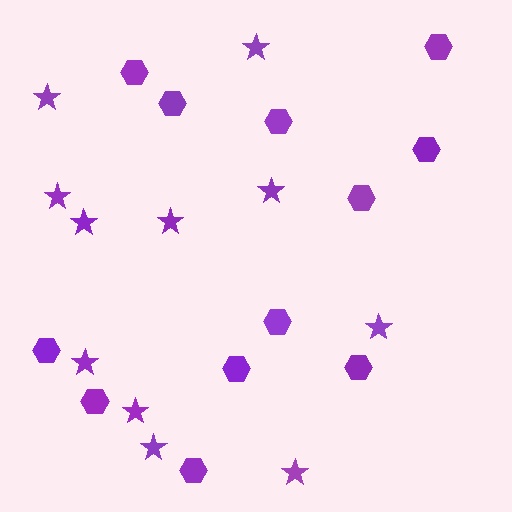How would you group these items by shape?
There are 2 groups: one group of hexagons (12) and one group of stars (11).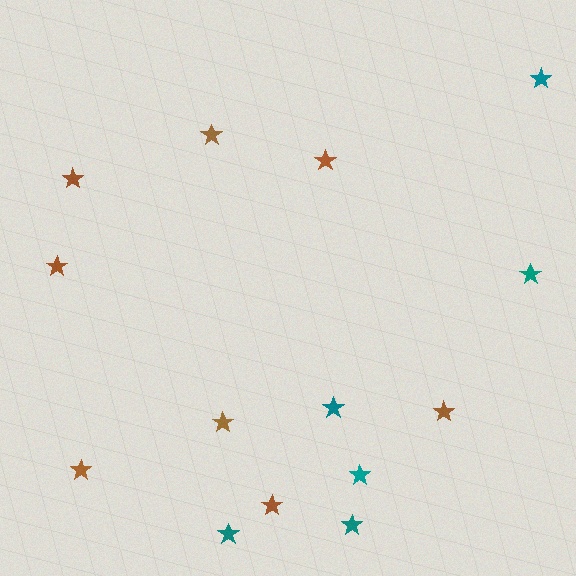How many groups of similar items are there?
There are 2 groups: one group of teal stars (6) and one group of brown stars (8).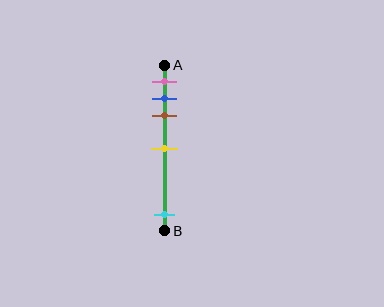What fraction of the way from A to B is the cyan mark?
The cyan mark is approximately 90% (0.9) of the way from A to B.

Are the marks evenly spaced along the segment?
No, the marks are not evenly spaced.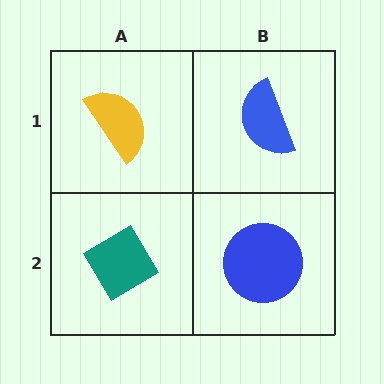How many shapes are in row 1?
2 shapes.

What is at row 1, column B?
A blue semicircle.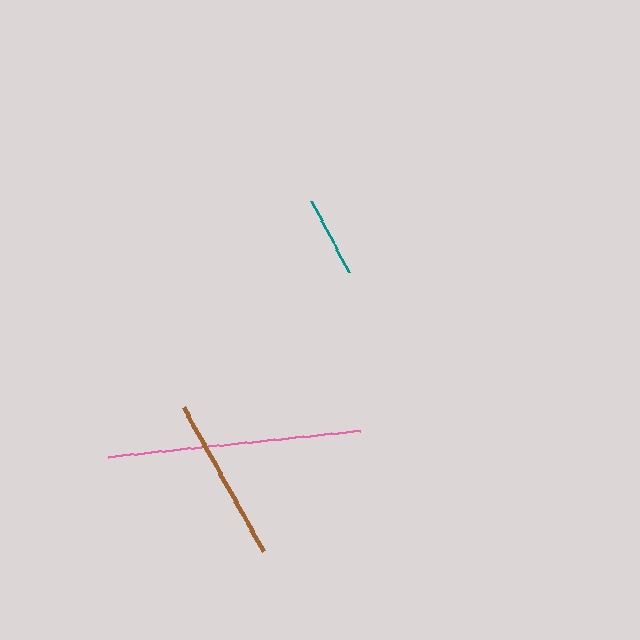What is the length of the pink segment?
The pink segment is approximately 253 pixels long.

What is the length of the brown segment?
The brown segment is approximately 164 pixels long.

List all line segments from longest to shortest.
From longest to shortest: pink, brown, teal.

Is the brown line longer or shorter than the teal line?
The brown line is longer than the teal line.